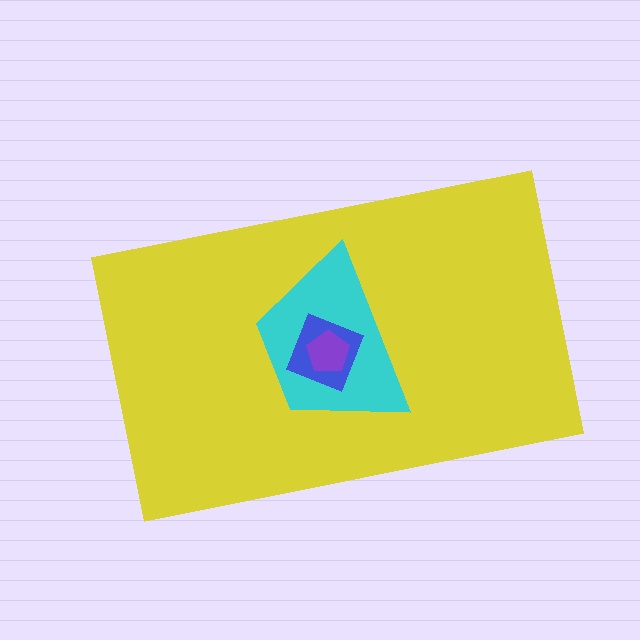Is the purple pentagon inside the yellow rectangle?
Yes.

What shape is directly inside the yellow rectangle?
The cyan trapezoid.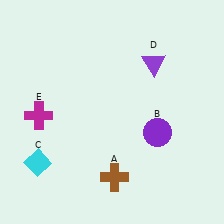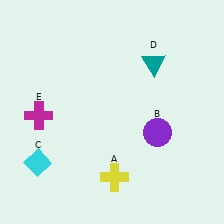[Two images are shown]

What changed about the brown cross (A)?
In Image 1, A is brown. In Image 2, it changed to yellow.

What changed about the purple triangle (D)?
In Image 1, D is purple. In Image 2, it changed to teal.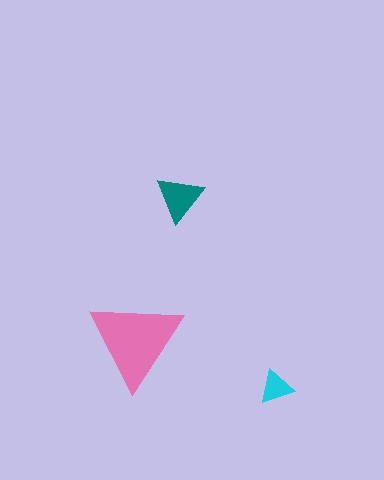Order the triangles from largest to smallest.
the pink one, the teal one, the cyan one.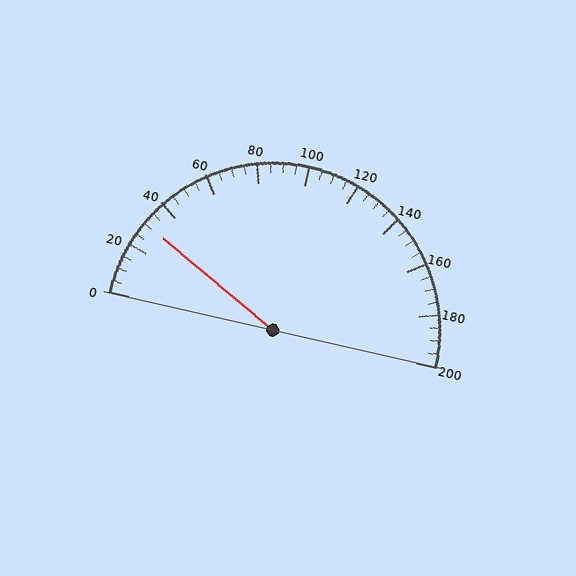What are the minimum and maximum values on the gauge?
The gauge ranges from 0 to 200.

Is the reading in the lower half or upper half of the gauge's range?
The reading is in the lower half of the range (0 to 200).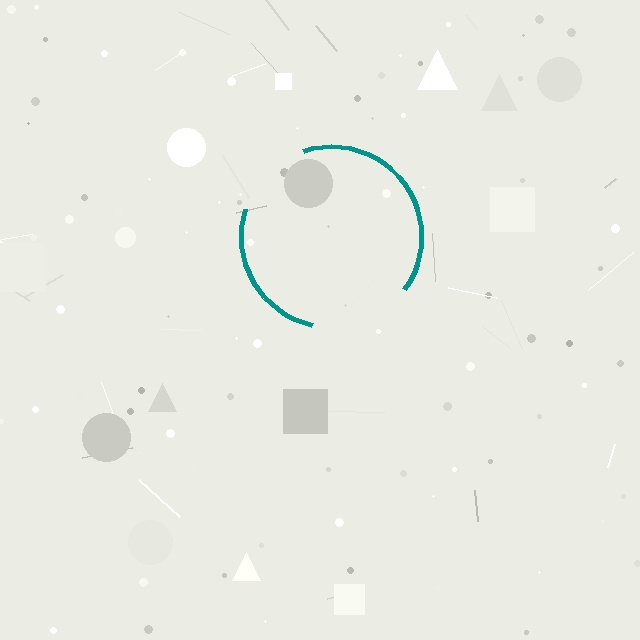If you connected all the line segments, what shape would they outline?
They would outline a circle.